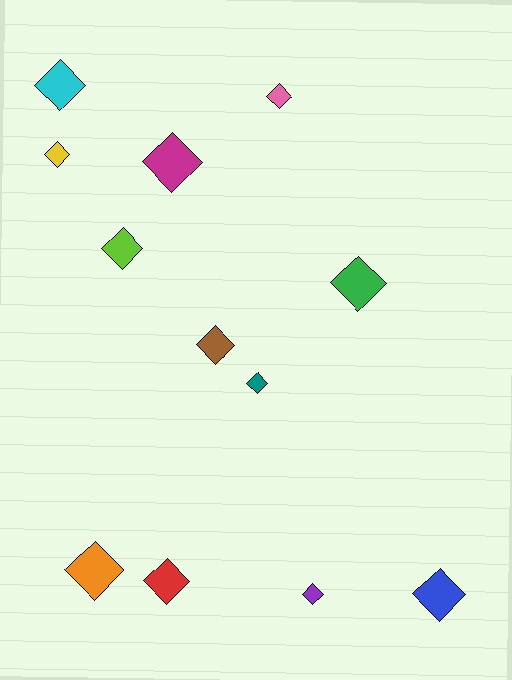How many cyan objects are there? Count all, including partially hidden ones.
There is 1 cyan object.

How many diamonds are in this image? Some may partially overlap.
There are 12 diamonds.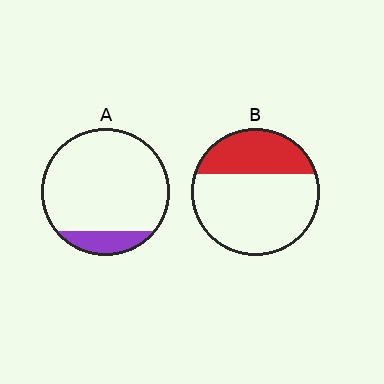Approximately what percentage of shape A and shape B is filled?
A is approximately 15% and B is approximately 30%.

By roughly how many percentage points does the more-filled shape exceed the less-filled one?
By roughly 20 percentage points (B over A).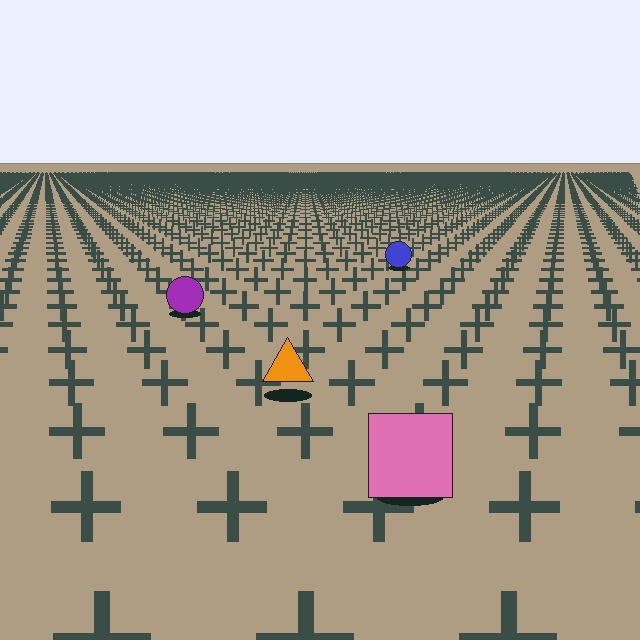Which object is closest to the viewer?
The pink square is closest. The texture marks near it are larger and more spread out.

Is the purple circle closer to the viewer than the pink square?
No. The pink square is closer — you can tell from the texture gradient: the ground texture is coarser near it.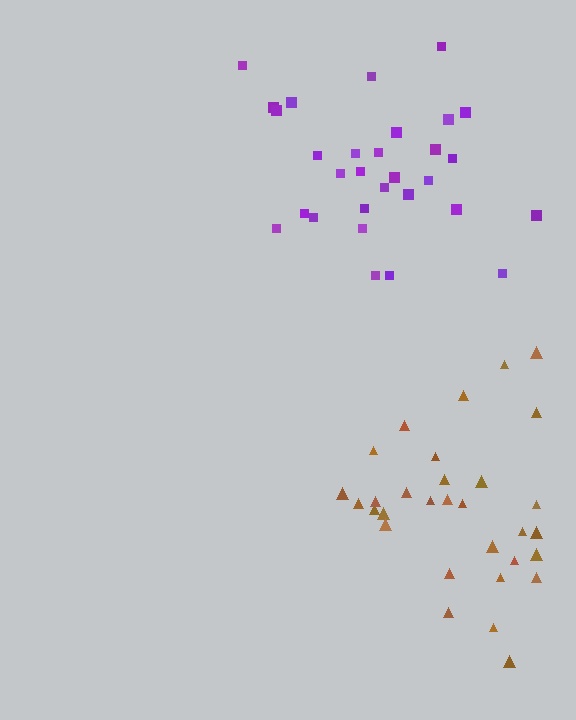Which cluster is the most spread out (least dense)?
Purple.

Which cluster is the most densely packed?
Brown.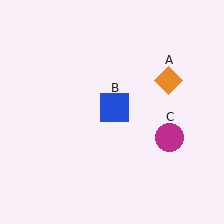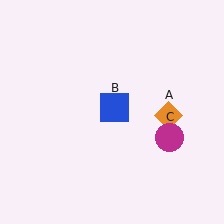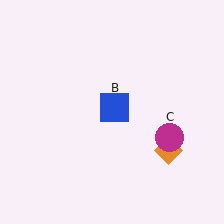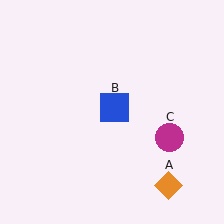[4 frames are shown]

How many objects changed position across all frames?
1 object changed position: orange diamond (object A).